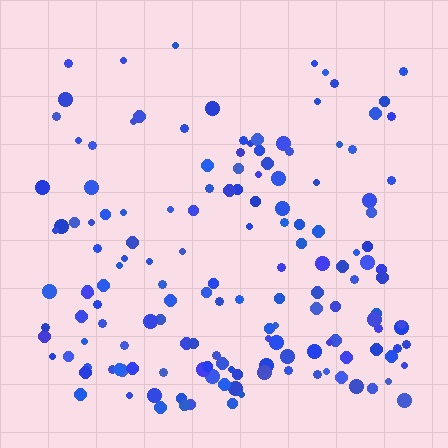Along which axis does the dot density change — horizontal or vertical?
Vertical.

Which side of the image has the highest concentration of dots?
The bottom.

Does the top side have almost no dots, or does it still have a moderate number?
Still a moderate number, just noticeably fewer than the bottom.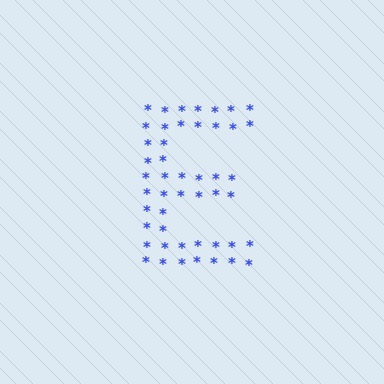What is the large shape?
The large shape is the letter E.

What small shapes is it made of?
It is made of small asterisks.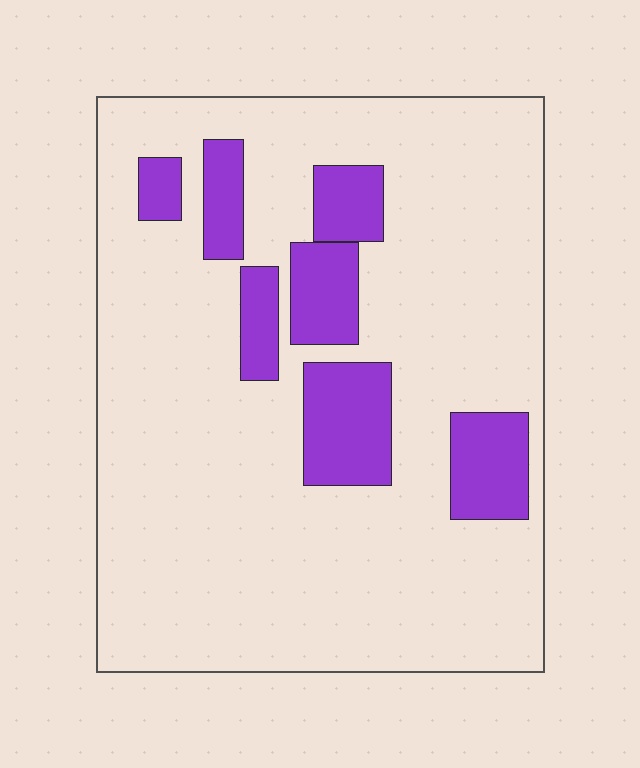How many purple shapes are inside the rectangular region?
7.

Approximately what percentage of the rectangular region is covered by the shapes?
Approximately 15%.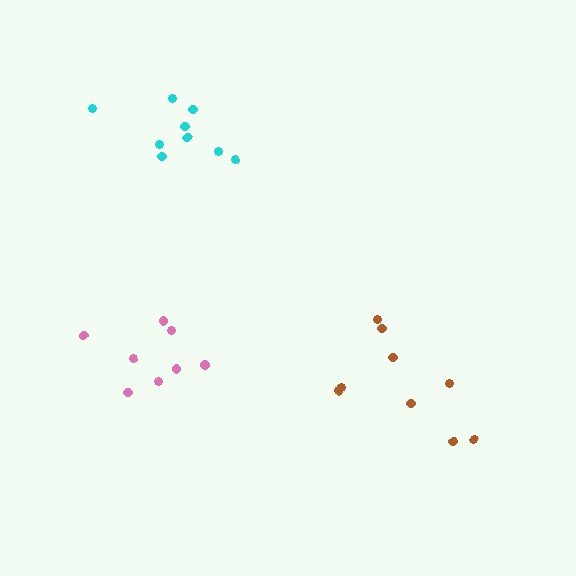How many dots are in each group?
Group 1: 8 dots, Group 2: 9 dots, Group 3: 9 dots (26 total).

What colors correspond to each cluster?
The clusters are colored: pink, cyan, brown.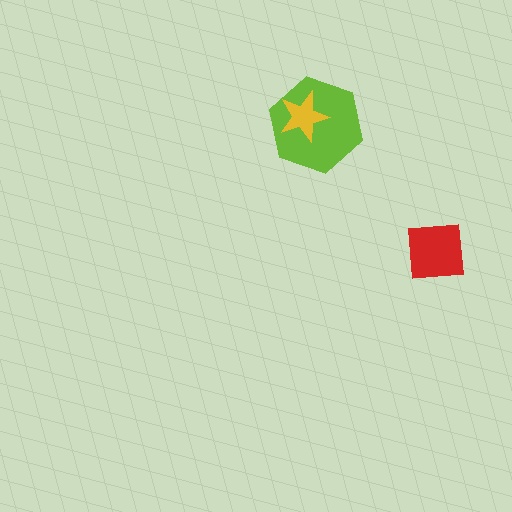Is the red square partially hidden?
No, no other shape covers it.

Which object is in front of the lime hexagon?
The yellow star is in front of the lime hexagon.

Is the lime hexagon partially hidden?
Yes, it is partially covered by another shape.